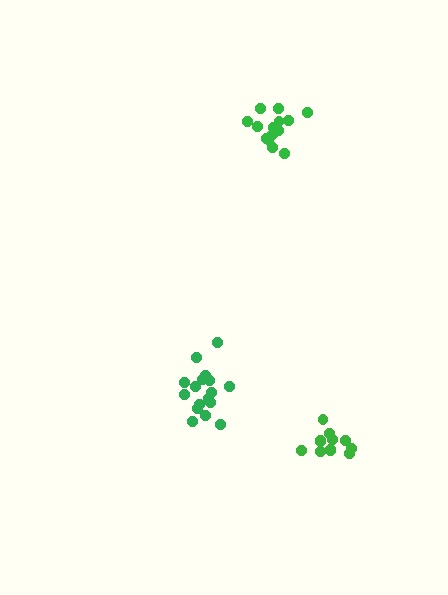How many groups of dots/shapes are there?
There are 3 groups.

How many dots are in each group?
Group 1: 17 dots, Group 2: 14 dots, Group 3: 12 dots (43 total).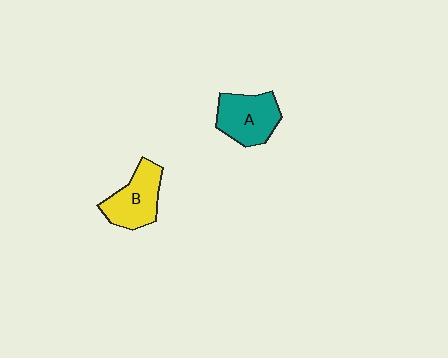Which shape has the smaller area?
Shape B (yellow).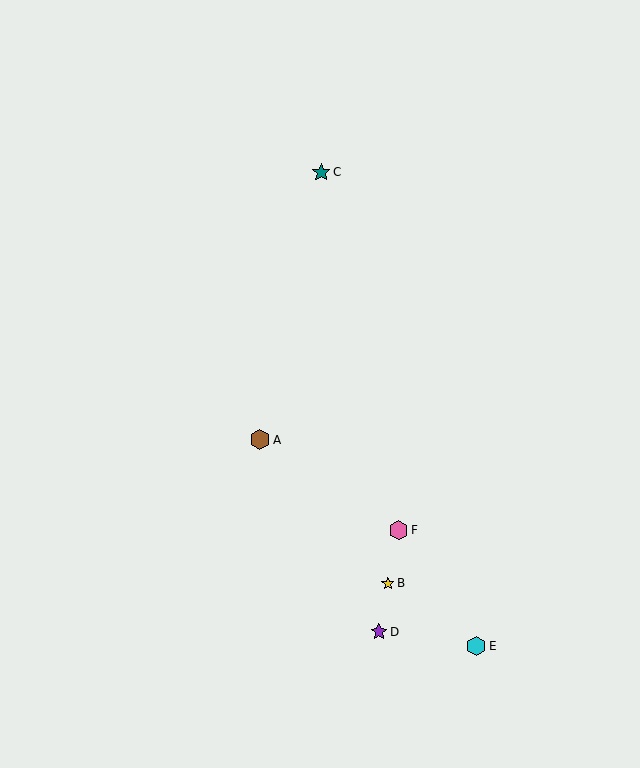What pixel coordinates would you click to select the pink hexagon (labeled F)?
Click at (398, 530) to select the pink hexagon F.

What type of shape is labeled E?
Shape E is a cyan hexagon.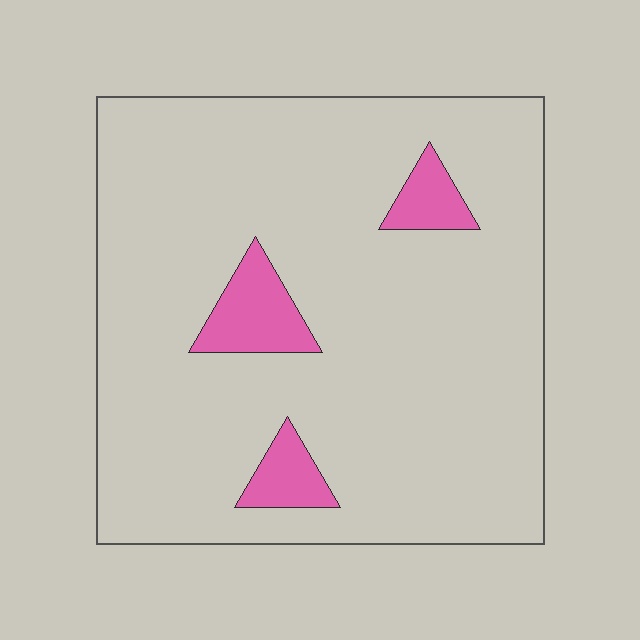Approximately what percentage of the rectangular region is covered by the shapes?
Approximately 10%.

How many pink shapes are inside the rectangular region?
3.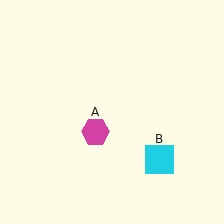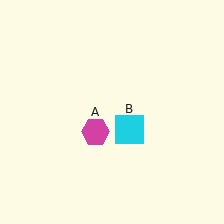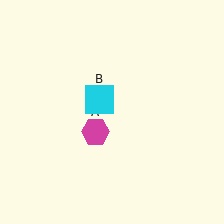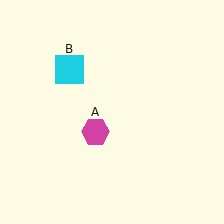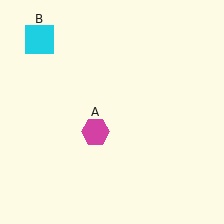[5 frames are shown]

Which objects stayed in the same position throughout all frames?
Magenta hexagon (object A) remained stationary.